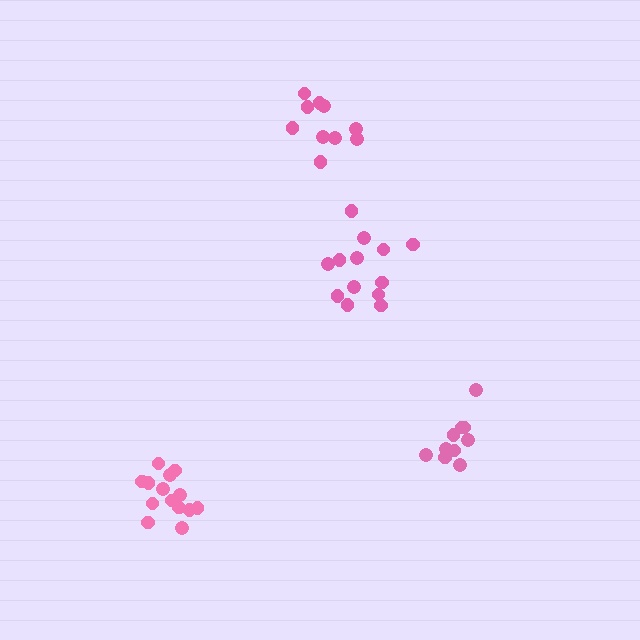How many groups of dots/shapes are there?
There are 4 groups.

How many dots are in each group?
Group 1: 13 dots, Group 2: 10 dots, Group 3: 14 dots, Group 4: 10 dots (47 total).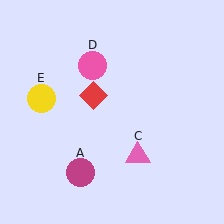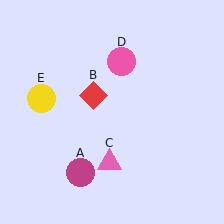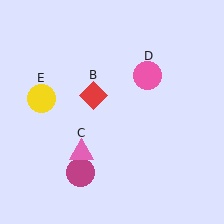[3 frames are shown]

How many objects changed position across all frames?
2 objects changed position: pink triangle (object C), pink circle (object D).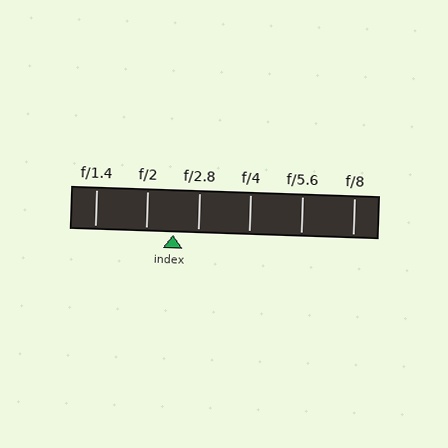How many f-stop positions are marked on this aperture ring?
There are 6 f-stop positions marked.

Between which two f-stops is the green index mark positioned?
The index mark is between f/2 and f/2.8.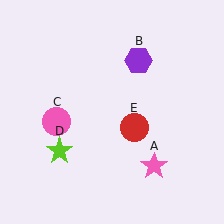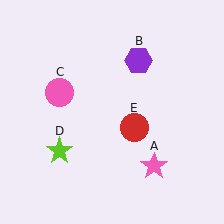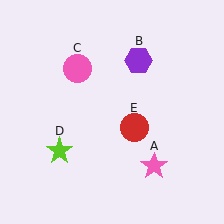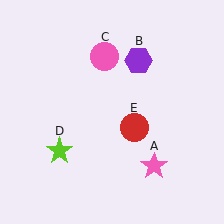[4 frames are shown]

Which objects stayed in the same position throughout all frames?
Pink star (object A) and purple hexagon (object B) and lime star (object D) and red circle (object E) remained stationary.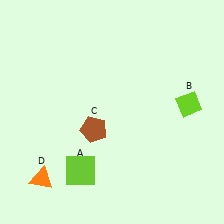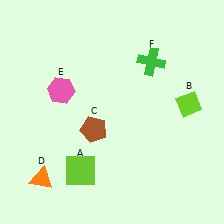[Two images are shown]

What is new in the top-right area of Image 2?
A green cross (F) was added in the top-right area of Image 2.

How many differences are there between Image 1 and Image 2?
There are 2 differences between the two images.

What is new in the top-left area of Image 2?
A pink hexagon (E) was added in the top-left area of Image 2.